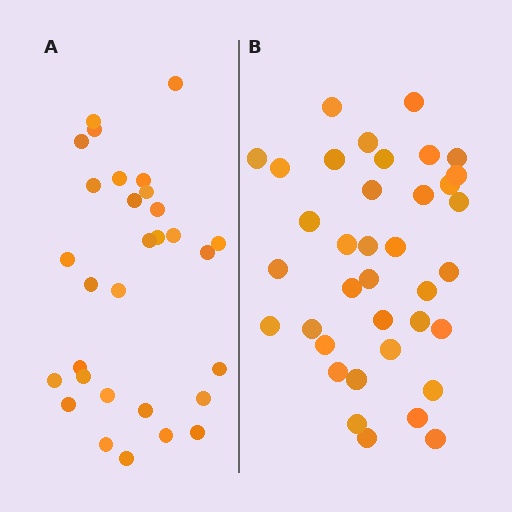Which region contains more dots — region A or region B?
Region B (the right region) has more dots.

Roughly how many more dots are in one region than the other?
Region B has roughly 8 or so more dots than region A.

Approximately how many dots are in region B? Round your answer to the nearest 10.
About 40 dots. (The exact count is 37, which rounds to 40.)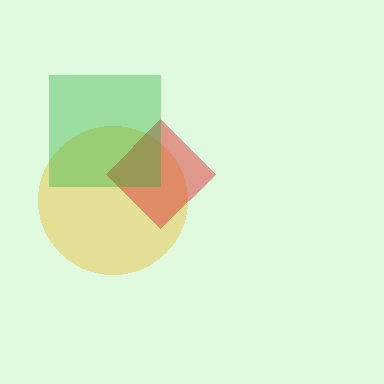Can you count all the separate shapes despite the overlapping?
Yes, there are 3 separate shapes.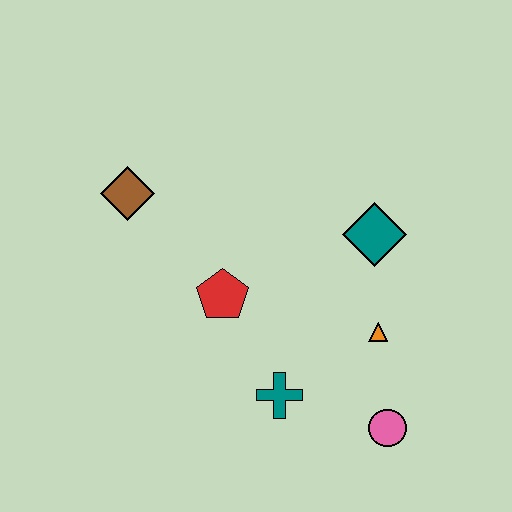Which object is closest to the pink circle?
The orange triangle is closest to the pink circle.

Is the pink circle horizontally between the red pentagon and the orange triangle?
No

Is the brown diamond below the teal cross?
No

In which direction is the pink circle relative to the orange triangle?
The pink circle is below the orange triangle.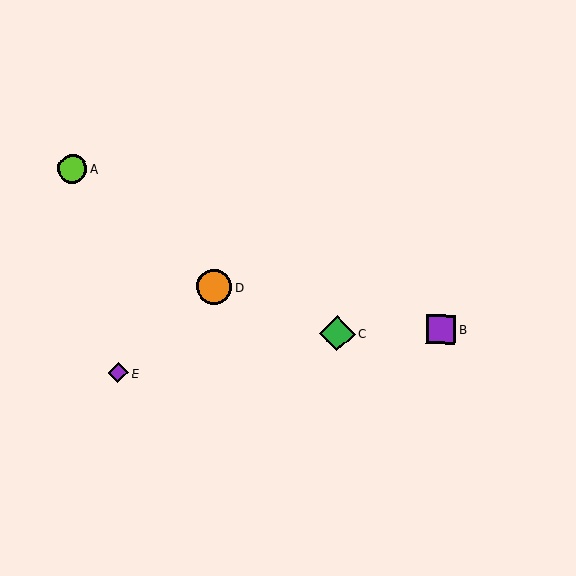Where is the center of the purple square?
The center of the purple square is at (441, 329).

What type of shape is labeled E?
Shape E is a purple diamond.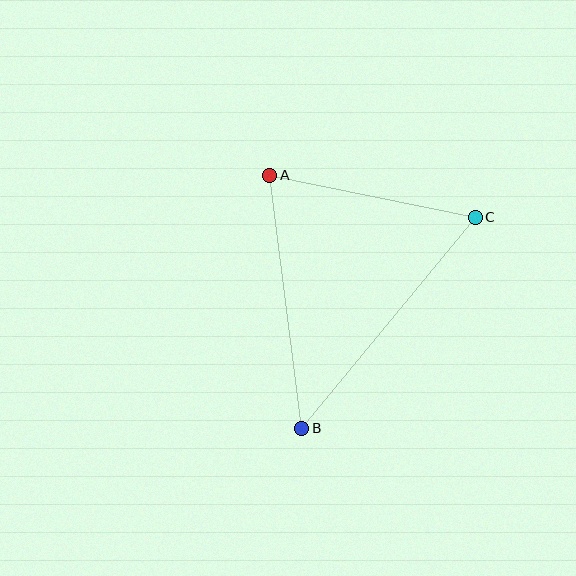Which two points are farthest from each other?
Points B and C are farthest from each other.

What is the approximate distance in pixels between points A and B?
The distance between A and B is approximately 255 pixels.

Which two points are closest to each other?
Points A and C are closest to each other.